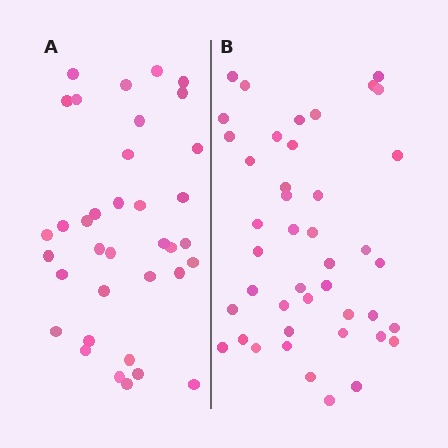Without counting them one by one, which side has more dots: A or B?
Region B (the right region) has more dots.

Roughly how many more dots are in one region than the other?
Region B has roughly 8 or so more dots than region A.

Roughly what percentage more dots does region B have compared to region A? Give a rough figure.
About 20% more.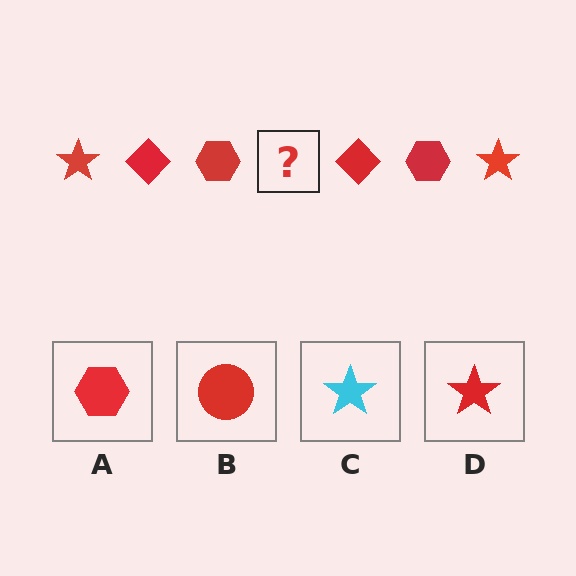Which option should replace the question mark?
Option D.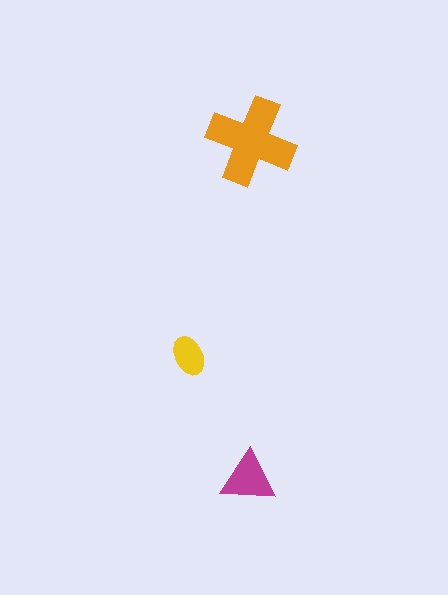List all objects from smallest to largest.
The yellow ellipse, the magenta triangle, the orange cross.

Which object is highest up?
The orange cross is topmost.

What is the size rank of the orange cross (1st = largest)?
1st.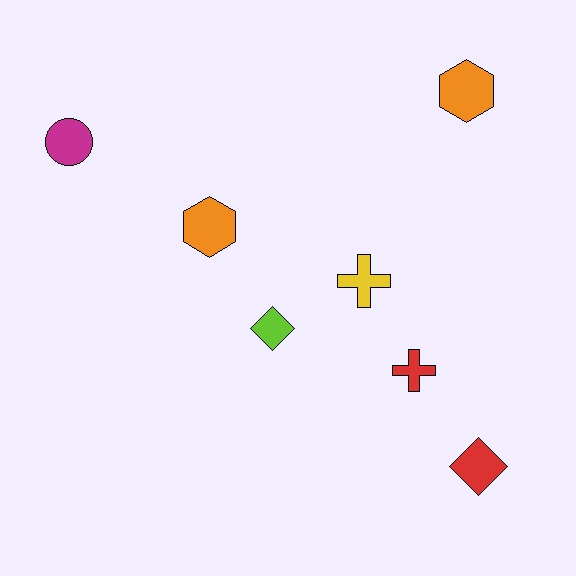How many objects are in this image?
There are 7 objects.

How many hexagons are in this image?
There are 2 hexagons.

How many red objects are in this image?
There are 2 red objects.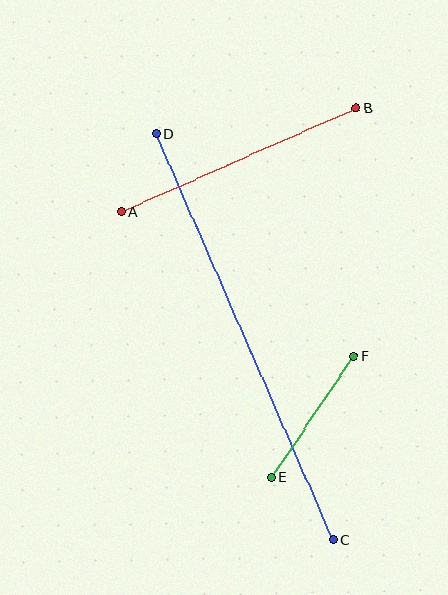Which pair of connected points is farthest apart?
Points C and D are farthest apart.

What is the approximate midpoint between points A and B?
The midpoint is at approximately (239, 160) pixels.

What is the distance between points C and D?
The distance is approximately 443 pixels.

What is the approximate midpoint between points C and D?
The midpoint is at approximately (245, 337) pixels.